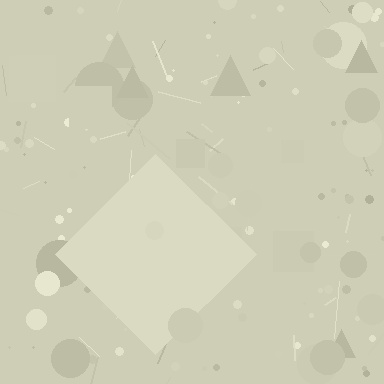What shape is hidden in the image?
A diamond is hidden in the image.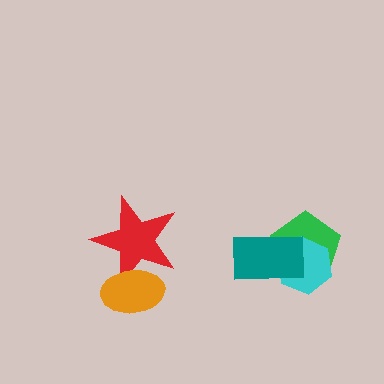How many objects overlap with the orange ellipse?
1 object overlaps with the orange ellipse.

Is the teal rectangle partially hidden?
No, no other shape covers it.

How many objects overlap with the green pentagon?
2 objects overlap with the green pentagon.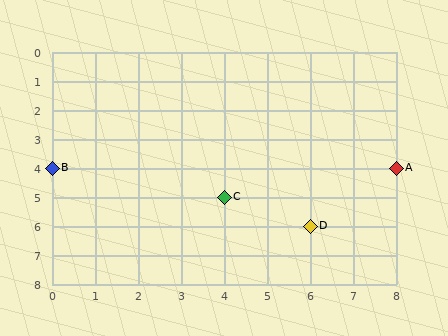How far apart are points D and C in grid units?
Points D and C are 2 columns and 1 row apart (about 2.2 grid units diagonally).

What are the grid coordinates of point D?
Point D is at grid coordinates (6, 6).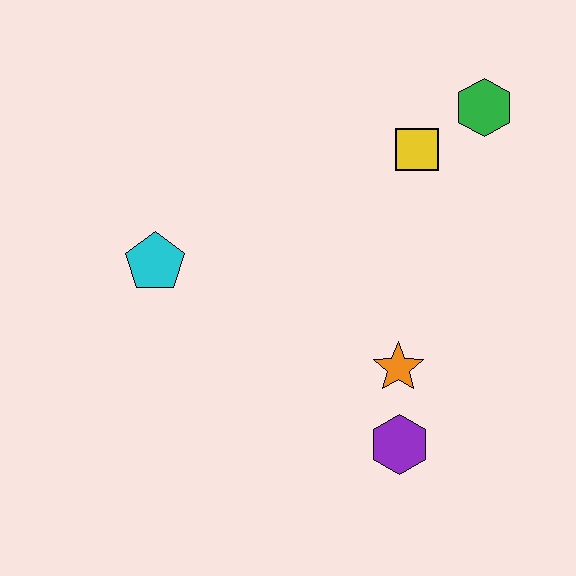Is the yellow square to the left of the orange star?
No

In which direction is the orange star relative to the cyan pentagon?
The orange star is to the right of the cyan pentagon.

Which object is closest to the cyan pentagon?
The orange star is closest to the cyan pentagon.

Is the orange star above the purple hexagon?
Yes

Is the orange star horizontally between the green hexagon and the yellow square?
No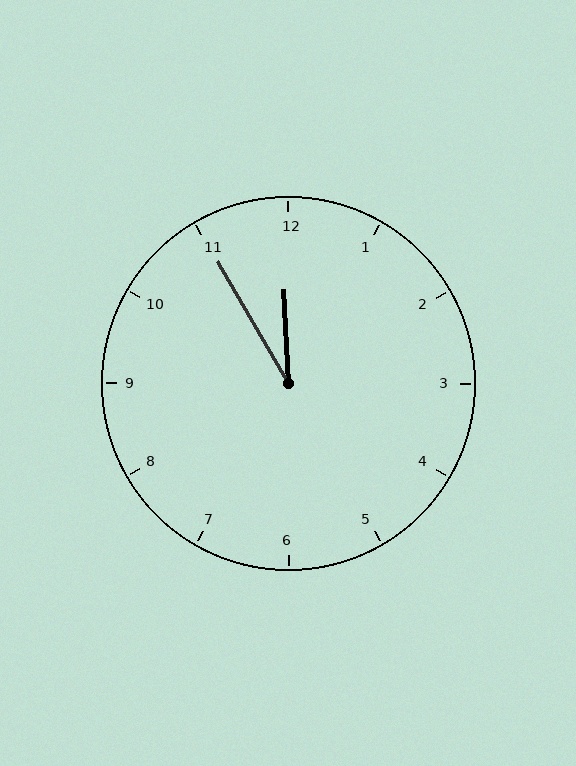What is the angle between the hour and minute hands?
Approximately 28 degrees.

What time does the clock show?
11:55.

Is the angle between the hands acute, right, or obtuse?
It is acute.